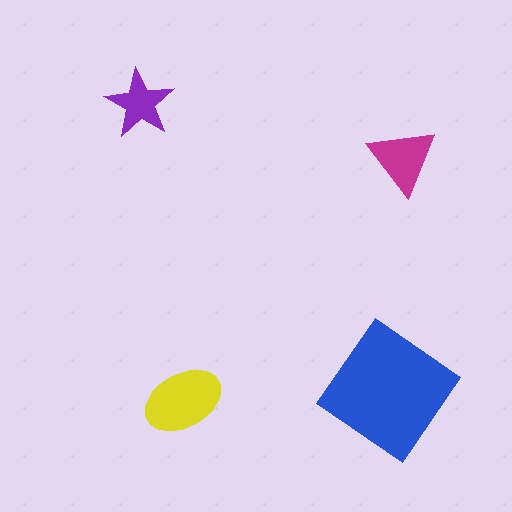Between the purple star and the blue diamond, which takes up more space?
The blue diamond.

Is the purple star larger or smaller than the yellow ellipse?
Smaller.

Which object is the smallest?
The purple star.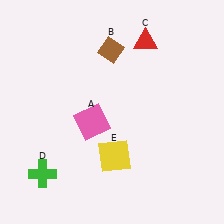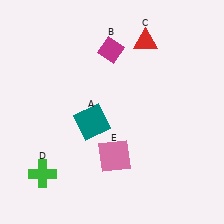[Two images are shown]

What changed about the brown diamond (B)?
In Image 1, B is brown. In Image 2, it changed to magenta.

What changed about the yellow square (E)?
In Image 1, E is yellow. In Image 2, it changed to pink.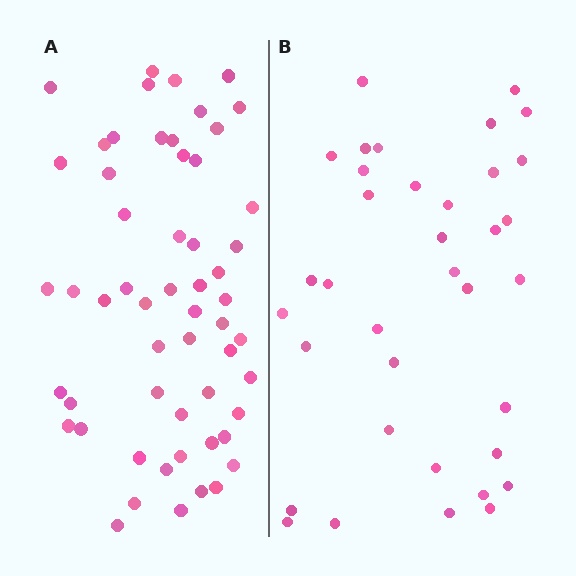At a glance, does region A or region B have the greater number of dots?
Region A (the left region) has more dots.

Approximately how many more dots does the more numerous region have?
Region A has approximately 20 more dots than region B.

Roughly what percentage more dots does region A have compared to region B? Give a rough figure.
About 55% more.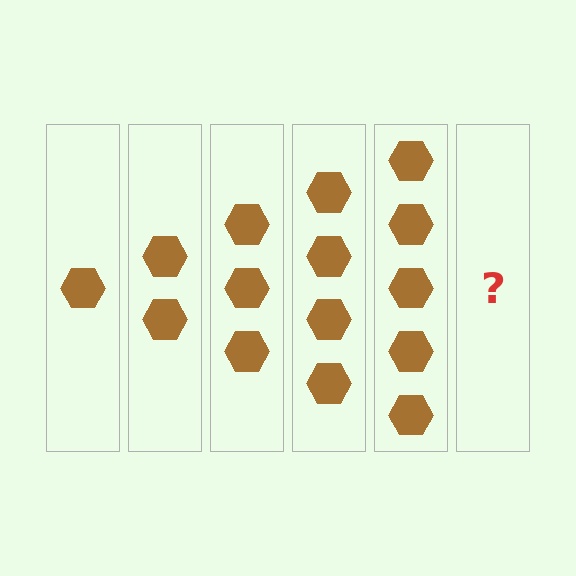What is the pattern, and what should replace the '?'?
The pattern is that each step adds one more hexagon. The '?' should be 6 hexagons.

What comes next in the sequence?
The next element should be 6 hexagons.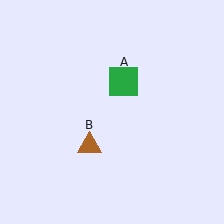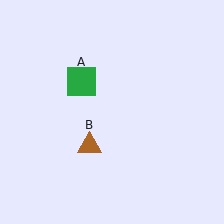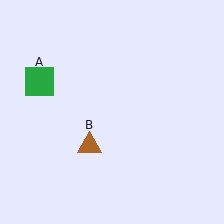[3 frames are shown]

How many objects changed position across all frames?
1 object changed position: green square (object A).